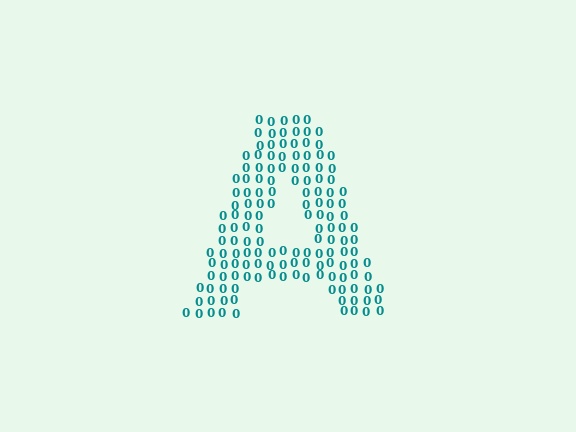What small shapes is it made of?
It is made of small digit 0's.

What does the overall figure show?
The overall figure shows the letter A.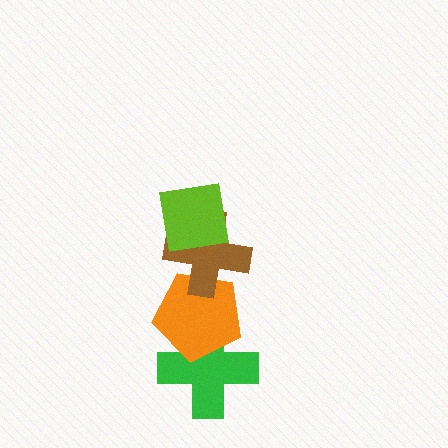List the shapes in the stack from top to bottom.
From top to bottom: the lime square, the brown cross, the orange pentagon, the green cross.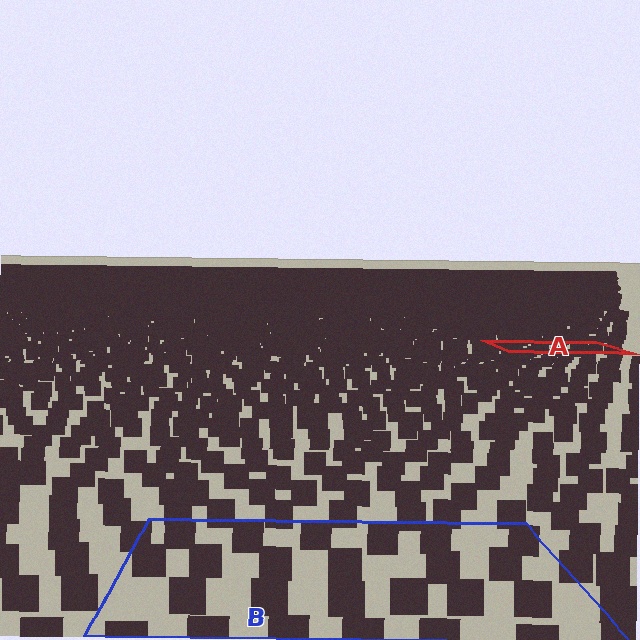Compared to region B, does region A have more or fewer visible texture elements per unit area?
Region A has more texture elements per unit area — they are packed more densely because it is farther away.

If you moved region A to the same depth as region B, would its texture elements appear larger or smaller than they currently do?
They would appear larger. At a closer depth, the same texture elements are projected at a bigger on-screen size.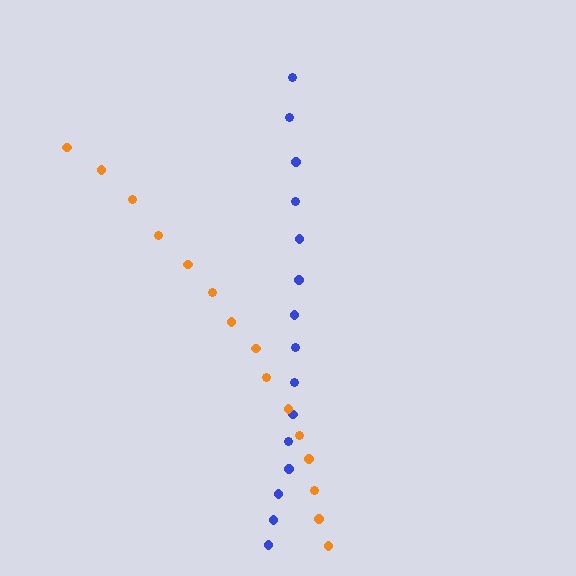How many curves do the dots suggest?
There are 2 distinct paths.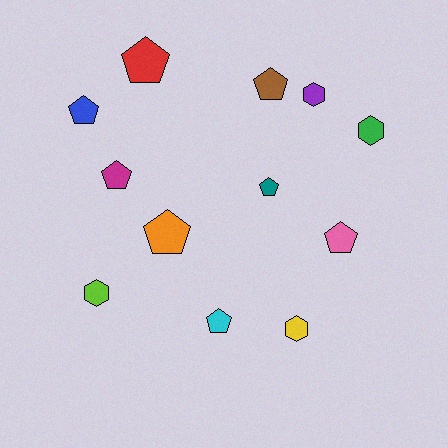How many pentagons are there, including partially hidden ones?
There are 8 pentagons.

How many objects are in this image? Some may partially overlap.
There are 12 objects.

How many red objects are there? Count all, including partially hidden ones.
There is 1 red object.